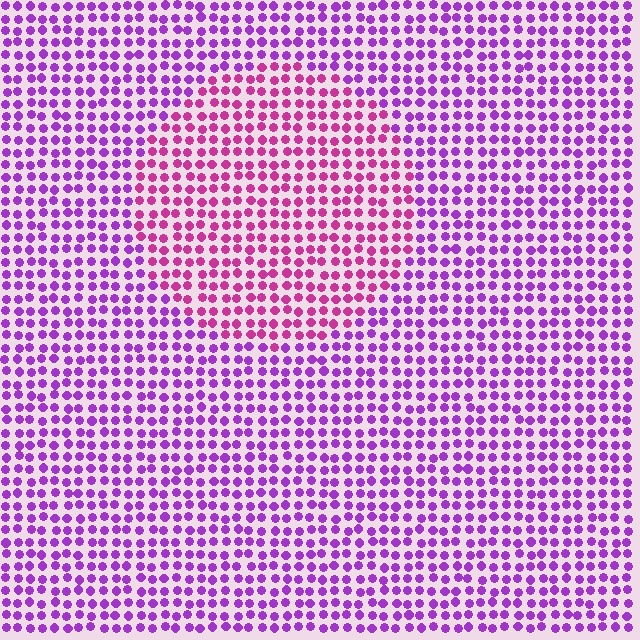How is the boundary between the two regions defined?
The boundary is defined purely by a slight shift in hue (about 36 degrees). Spacing, size, and orientation are identical on both sides.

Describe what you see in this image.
The image is filled with small purple elements in a uniform arrangement. A circle-shaped region is visible where the elements are tinted to a slightly different hue, forming a subtle color boundary.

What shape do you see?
I see a circle.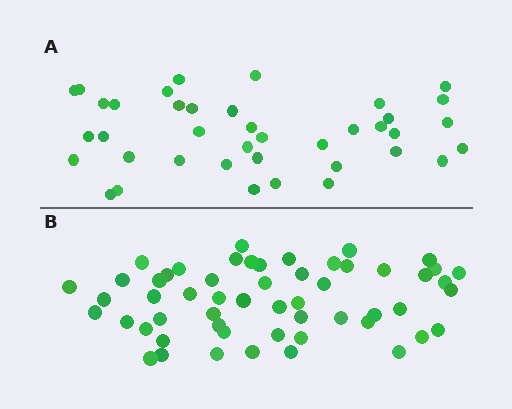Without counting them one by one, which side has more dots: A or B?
Region B (the bottom region) has more dots.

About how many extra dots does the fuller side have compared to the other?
Region B has approximately 15 more dots than region A.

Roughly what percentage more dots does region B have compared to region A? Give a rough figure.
About 40% more.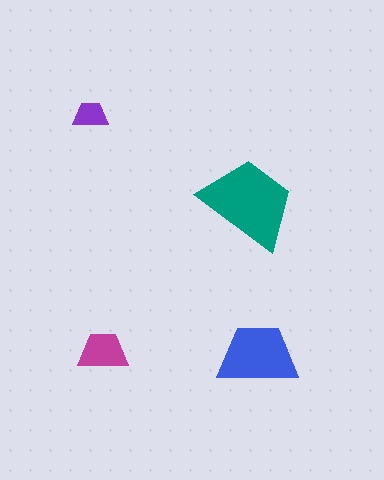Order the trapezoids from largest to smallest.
the teal one, the blue one, the magenta one, the purple one.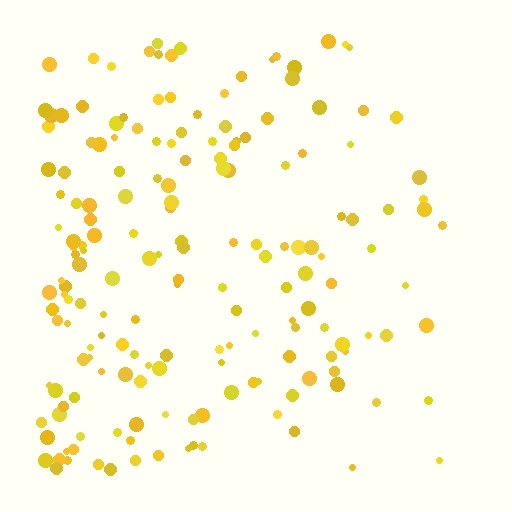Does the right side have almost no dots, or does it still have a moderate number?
Still a moderate number, just noticeably fewer than the left.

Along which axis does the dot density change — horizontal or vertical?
Horizontal.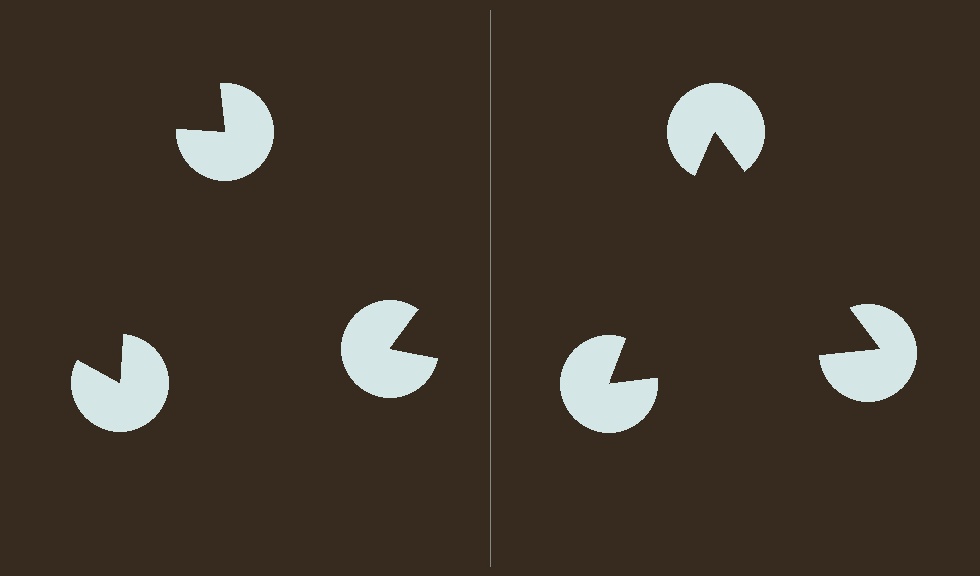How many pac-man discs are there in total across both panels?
6 — 3 on each side.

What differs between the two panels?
The pac-man discs are positioned identically on both sides; only the wedge orientations differ. On the right they align to a triangle; on the left they are misaligned.